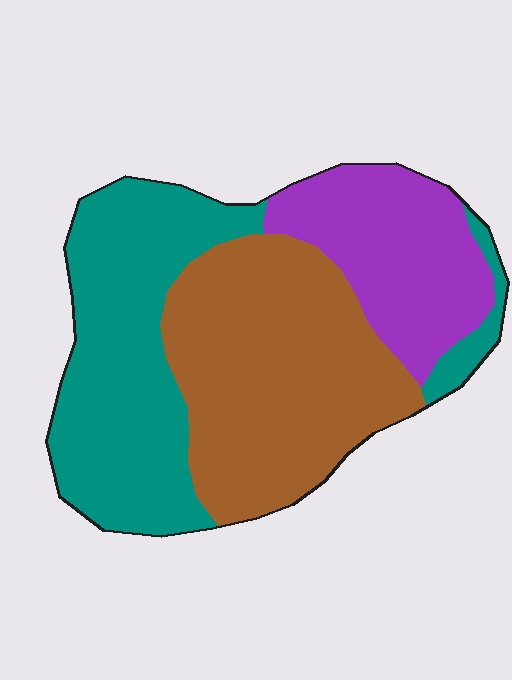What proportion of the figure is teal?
Teal takes up about three eighths (3/8) of the figure.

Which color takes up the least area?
Purple, at roughly 20%.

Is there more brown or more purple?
Brown.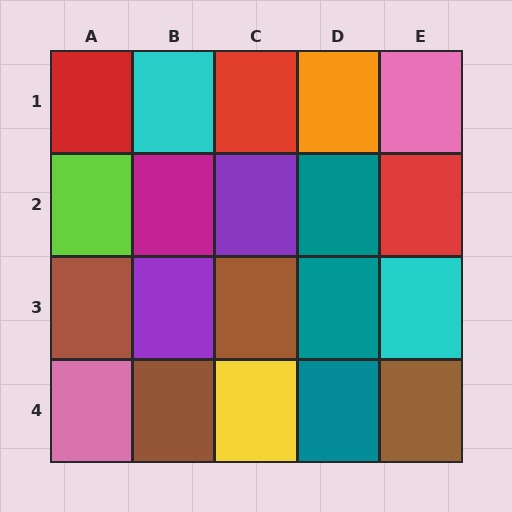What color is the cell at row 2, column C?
Purple.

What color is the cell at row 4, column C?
Yellow.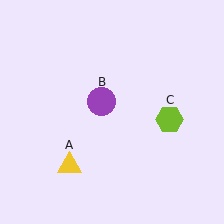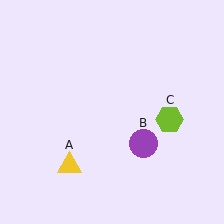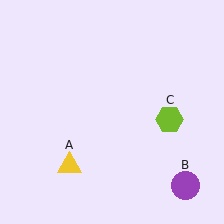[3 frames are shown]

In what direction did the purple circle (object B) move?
The purple circle (object B) moved down and to the right.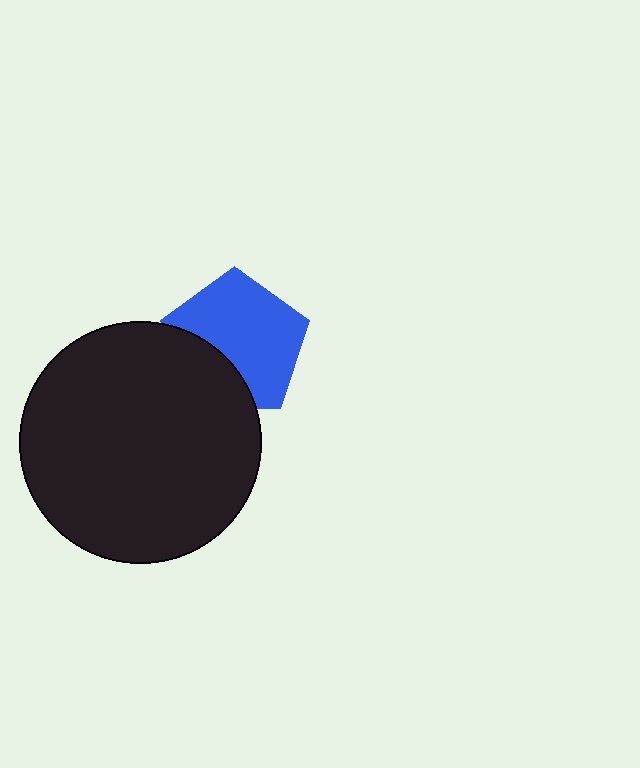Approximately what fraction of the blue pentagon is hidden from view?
Roughly 31% of the blue pentagon is hidden behind the black circle.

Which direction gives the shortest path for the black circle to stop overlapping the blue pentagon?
Moving toward the lower-left gives the shortest separation.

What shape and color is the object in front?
The object in front is a black circle.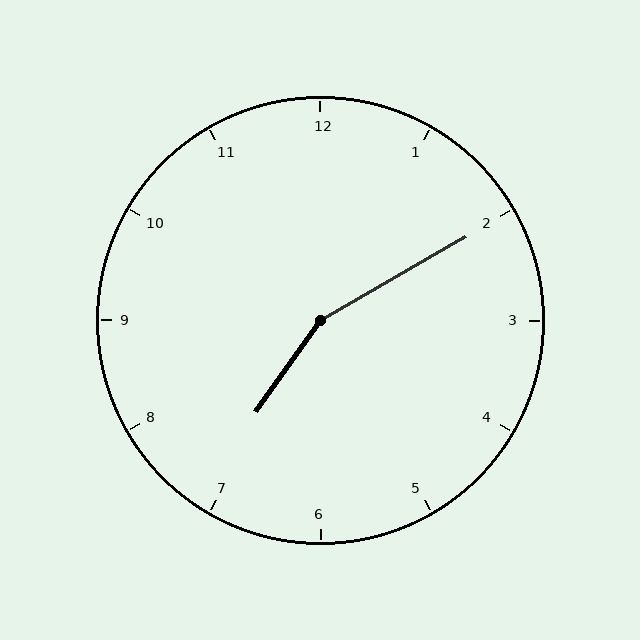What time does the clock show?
7:10.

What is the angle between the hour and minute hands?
Approximately 155 degrees.